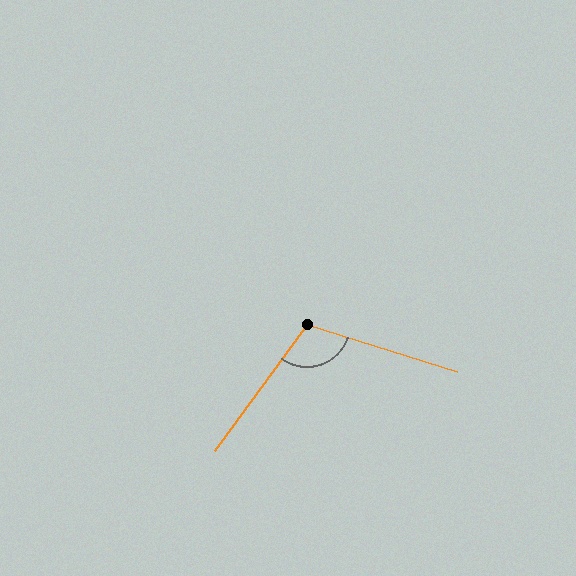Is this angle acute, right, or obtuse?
It is obtuse.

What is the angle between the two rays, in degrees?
Approximately 108 degrees.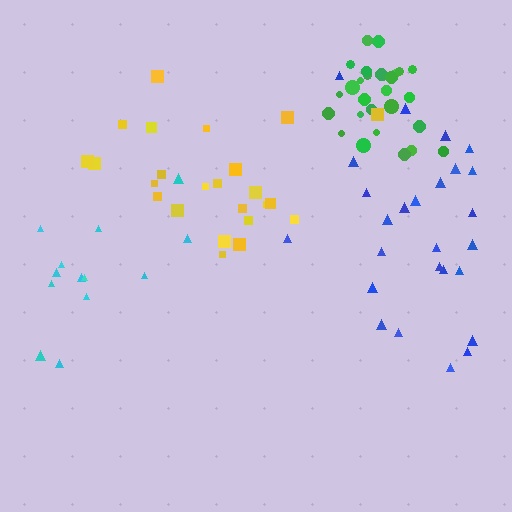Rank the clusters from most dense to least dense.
green, blue, yellow, cyan.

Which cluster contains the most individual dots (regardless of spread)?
Green (28).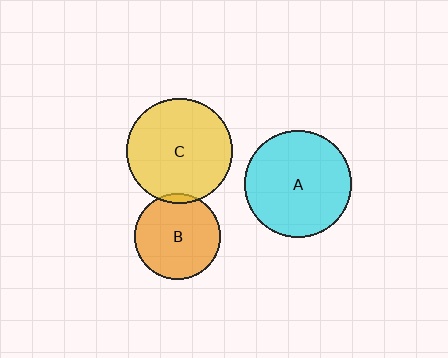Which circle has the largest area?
Circle A (cyan).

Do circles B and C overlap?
Yes.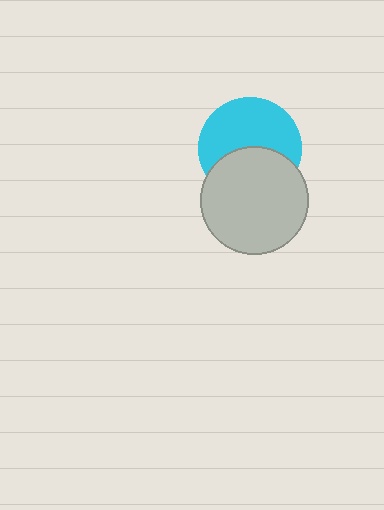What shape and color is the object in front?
The object in front is a light gray circle.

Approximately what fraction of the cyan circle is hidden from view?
Roughly 42% of the cyan circle is hidden behind the light gray circle.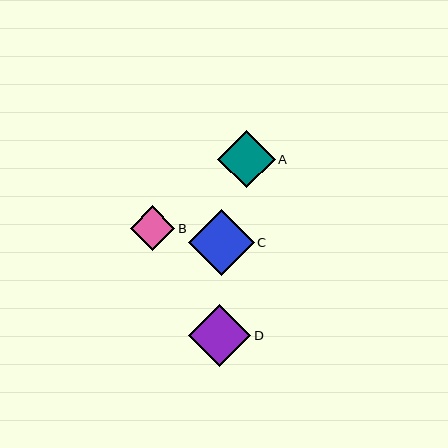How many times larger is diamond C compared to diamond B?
Diamond C is approximately 1.5 times the size of diamond B.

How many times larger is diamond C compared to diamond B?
Diamond C is approximately 1.5 times the size of diamond B.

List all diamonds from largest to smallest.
From largest to smallest: C, D, A, B.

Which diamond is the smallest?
Diamond B is the smallest with a size of approximately 45 pixels.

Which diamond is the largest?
Diamond C is the largest with a size of approximately 66 pixels.